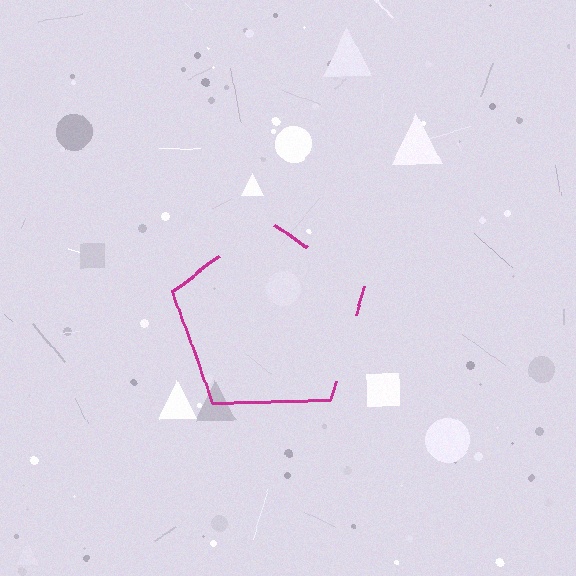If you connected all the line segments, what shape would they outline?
They would outline a pentagon.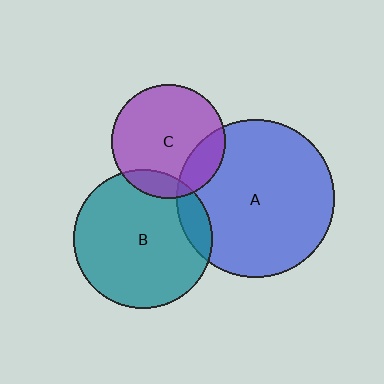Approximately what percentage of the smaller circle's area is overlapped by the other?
Approximately 15%.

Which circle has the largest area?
Circle A (blue).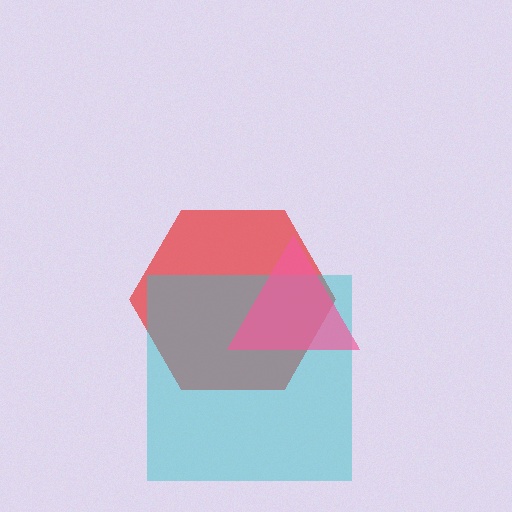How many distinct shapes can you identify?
There are 3 distinct shapes: a red hexagon, a cyan square, a pink triangle.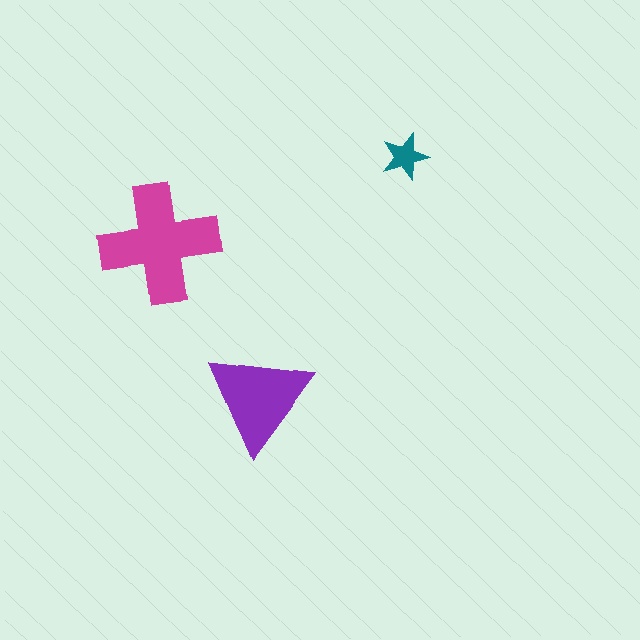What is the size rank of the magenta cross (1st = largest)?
1st.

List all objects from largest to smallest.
The magenta cross, the purple triangle, the teal star.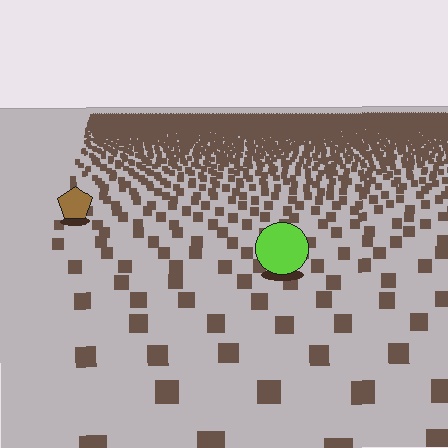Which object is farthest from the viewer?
The brown pentagon is farthest from the viewer. It appears smaller and the ground texture around it is denser.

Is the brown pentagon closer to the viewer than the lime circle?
No. The lime circle is closer — you can tell from the texture gradient: the ground texture is coarser near it.